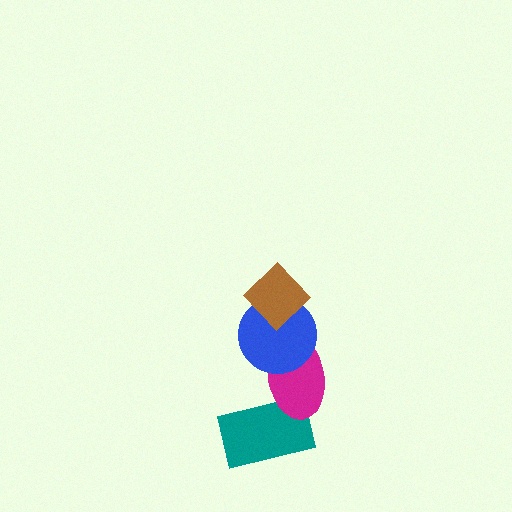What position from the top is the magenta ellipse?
The magenta ellipse is 3rd from the top.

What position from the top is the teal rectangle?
The teal rectangle is 4th from the top.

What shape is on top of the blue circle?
The brown diamond is on top of the blue circle.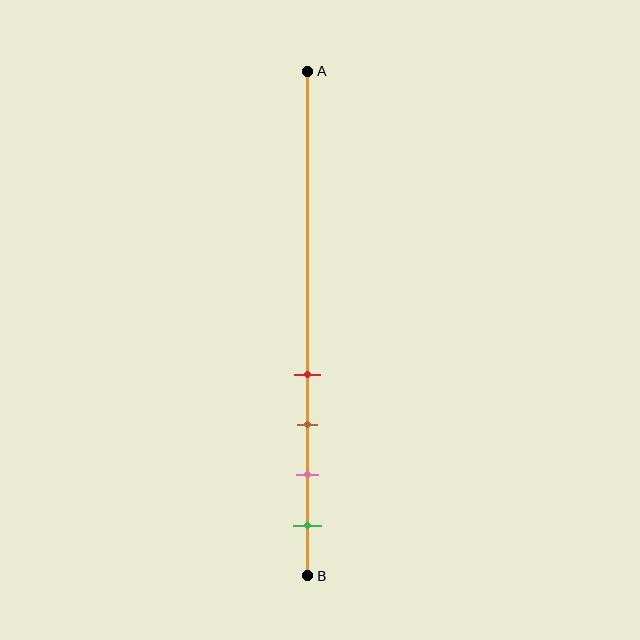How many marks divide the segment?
There are 4 marks dividing the segment.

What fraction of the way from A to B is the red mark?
The red mark is approximately 60% (0.6) of the way from A to B.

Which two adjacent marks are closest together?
The red and brown marks are the closest adjacent pair.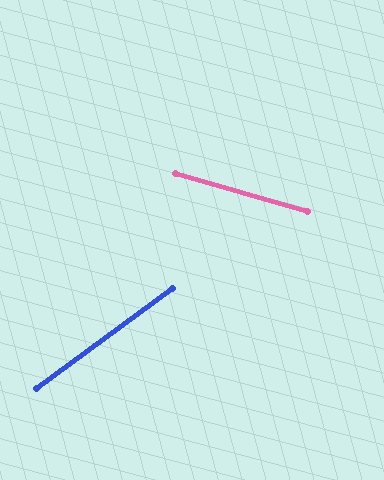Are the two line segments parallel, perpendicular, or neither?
Neither parallel nor perpendicular — they differ by about 52°.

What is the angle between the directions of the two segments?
Approximately 52 degrees.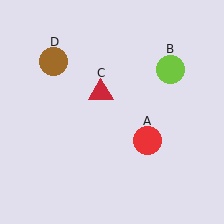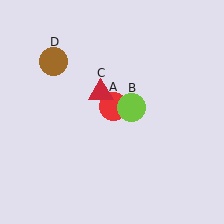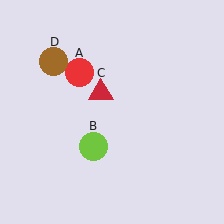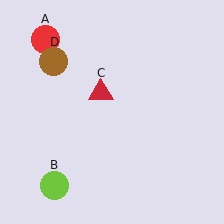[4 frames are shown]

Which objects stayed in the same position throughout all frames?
Red triangle (object C) and brown circle (object D) remained stationary.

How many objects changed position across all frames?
2 objects changed position: red circle (object A), lime circle (object B).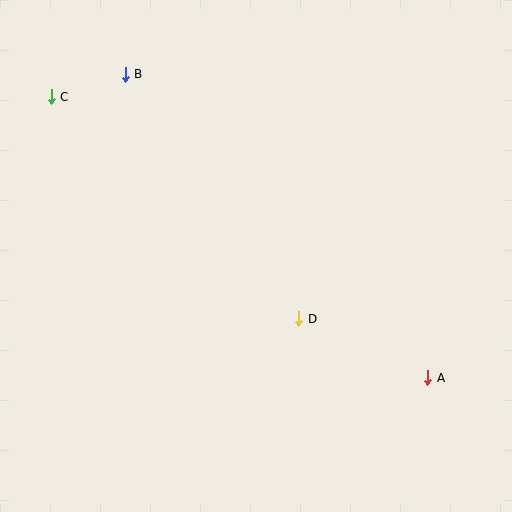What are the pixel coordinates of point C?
Point C is at (51, 97).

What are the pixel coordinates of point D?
Point D is at (299, 319).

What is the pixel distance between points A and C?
The distance between A and C is 470 pixels.